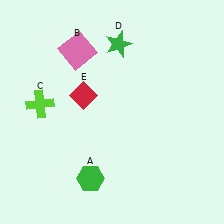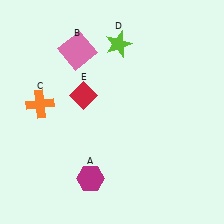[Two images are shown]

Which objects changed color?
A changed from green to magenta. C changed from lime to orange. D changed from green to lime.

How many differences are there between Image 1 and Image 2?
There are 3 differences between the two images.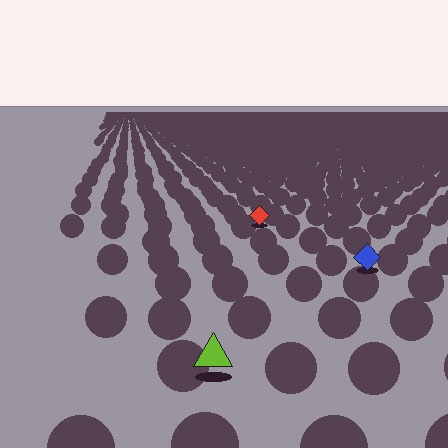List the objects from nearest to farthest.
From nearest to farthest: the lime triangle, the blue diamond, the red diamond.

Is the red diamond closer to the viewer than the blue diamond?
No. The blue diamond is closer — you can tell from the texture gradient: the ground texture is coarser near it.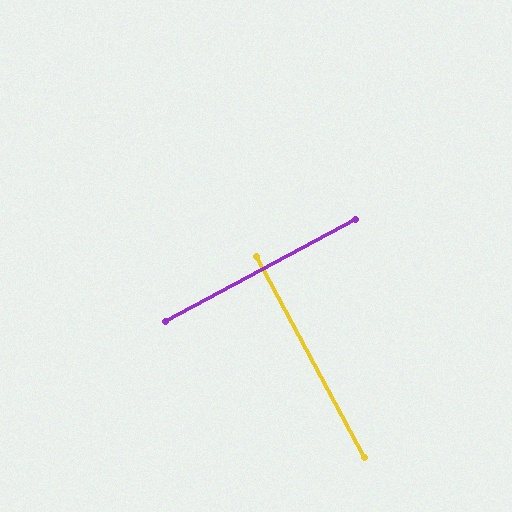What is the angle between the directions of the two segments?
Approximately 90 degrees.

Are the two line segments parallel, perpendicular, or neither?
Perpendicular — they meet at approximately 90°.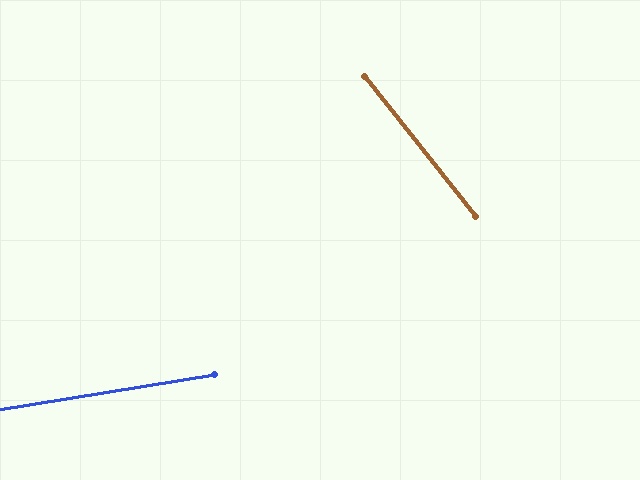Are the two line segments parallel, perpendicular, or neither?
Neither parallel nor perpendicular — they differ by about 61°.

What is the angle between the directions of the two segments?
Approximately 61 degrees.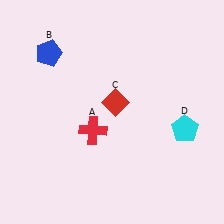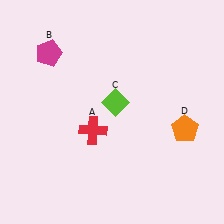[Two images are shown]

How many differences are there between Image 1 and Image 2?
There are 3 differences between the two images.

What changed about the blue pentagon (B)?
In Image 1, B is blue. In Image 2, it changed to magenta.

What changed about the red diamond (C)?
In Image 1, C is red. In Image 2, it changed to lime.